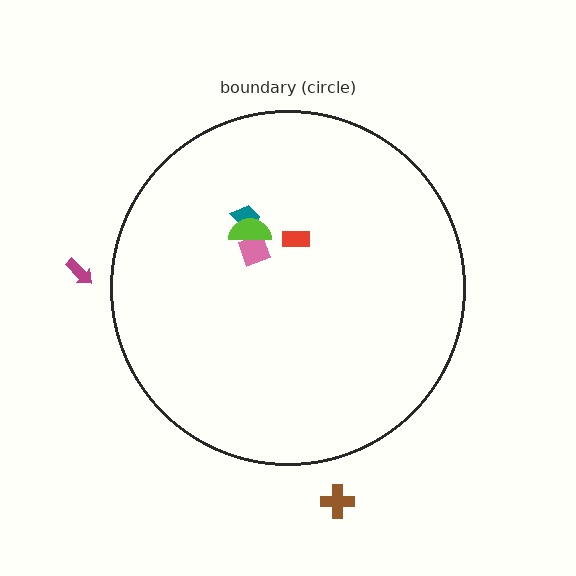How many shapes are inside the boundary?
4 inside, 2 outside.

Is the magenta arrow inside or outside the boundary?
Outside.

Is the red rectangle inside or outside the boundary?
Inside.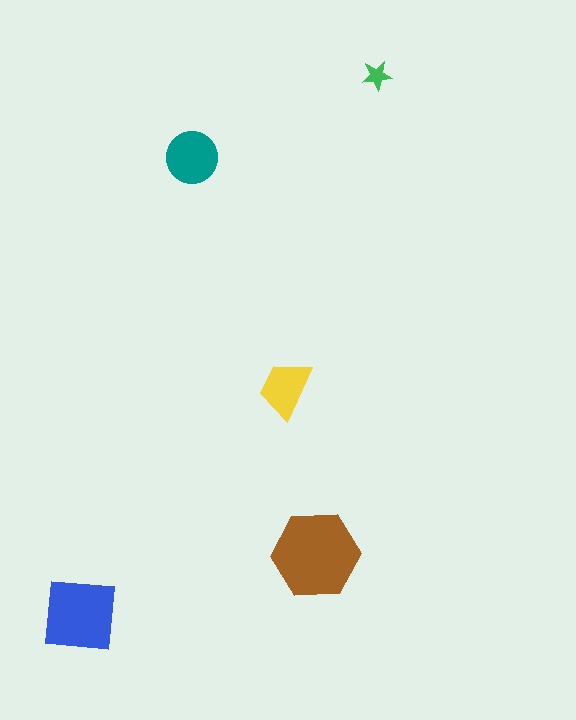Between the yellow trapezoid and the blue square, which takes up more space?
The blue square.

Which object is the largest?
The brown hexagon.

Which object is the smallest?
The green star.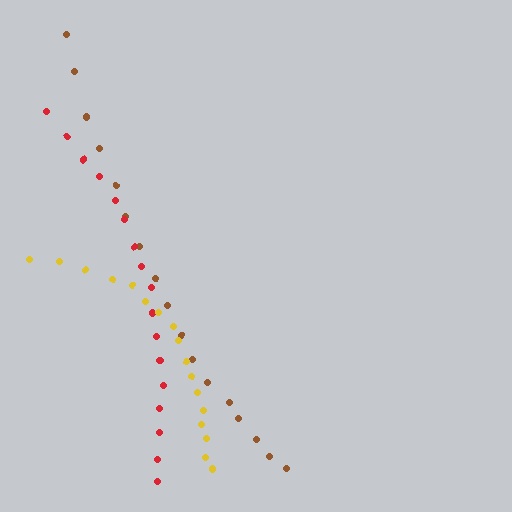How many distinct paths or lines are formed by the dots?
There are 3 distinct paths.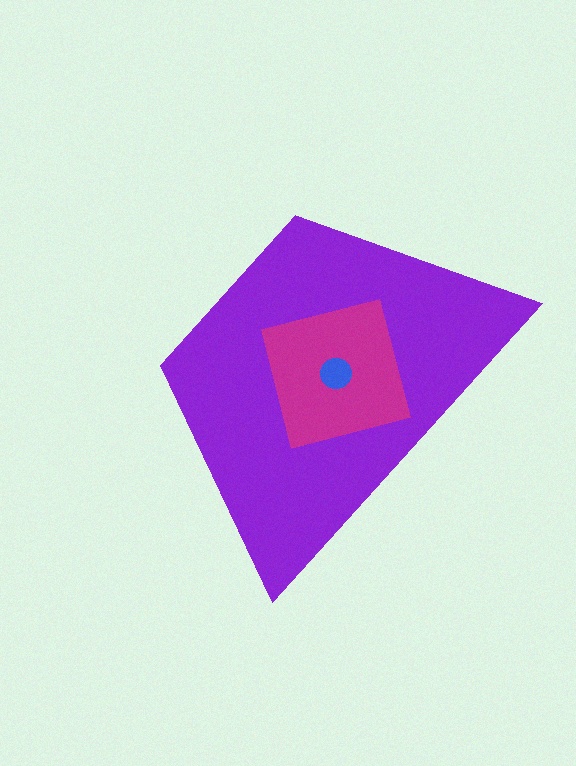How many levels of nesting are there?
3.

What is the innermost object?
The blue circle.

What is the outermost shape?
The purple trapezoid.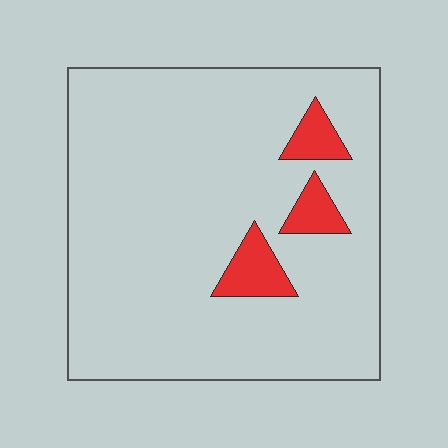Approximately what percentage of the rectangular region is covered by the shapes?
Approximately 10%.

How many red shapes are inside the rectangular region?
3.